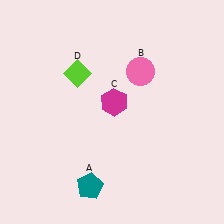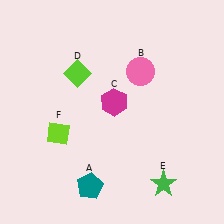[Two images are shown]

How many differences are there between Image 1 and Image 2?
There are 2 differences between the two images.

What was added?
A green star (E), a lime diamond (F) were added in Image 2.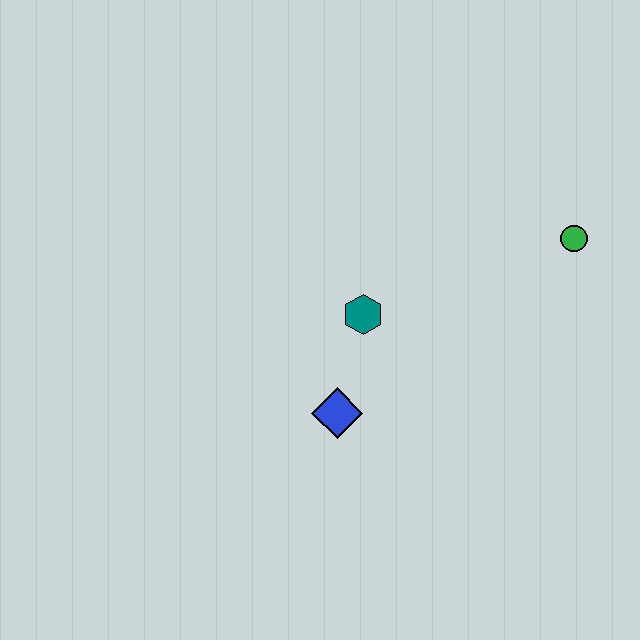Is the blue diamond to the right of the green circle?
No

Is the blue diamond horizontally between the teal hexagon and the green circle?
No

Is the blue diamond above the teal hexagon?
No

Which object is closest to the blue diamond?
The teal hexagon is closest to the blue diamond.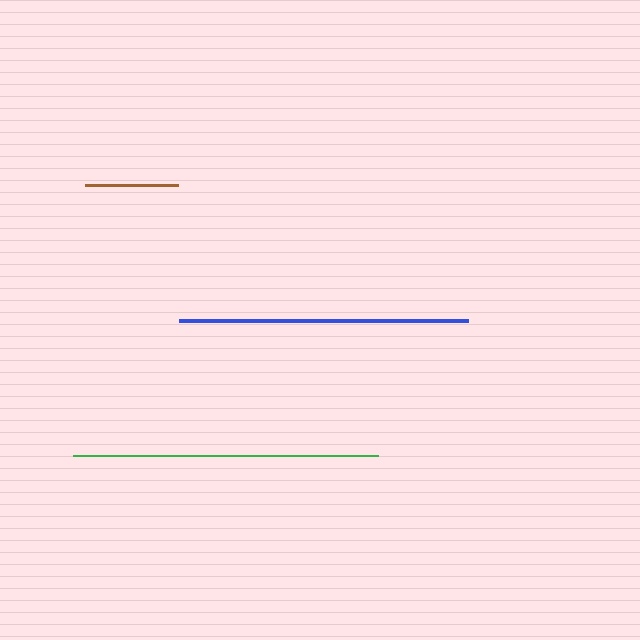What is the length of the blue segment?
The blue segment is approximately 289 pixels long.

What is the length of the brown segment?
The brown segment is approximately 92 pixels long.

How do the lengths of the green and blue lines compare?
The green and blue lines are approximately the same length.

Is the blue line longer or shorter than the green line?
The green line is longer than the blue line.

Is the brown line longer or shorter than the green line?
The green line is longer than the brown line.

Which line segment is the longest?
The green line is the longest at approximately 305 pixels.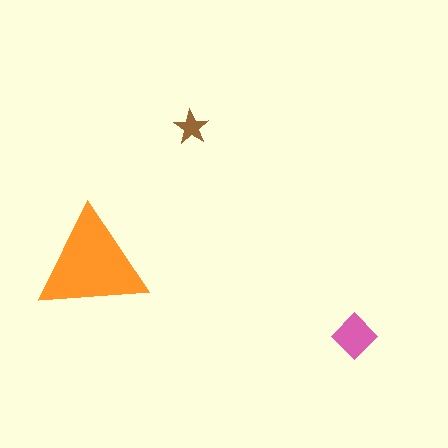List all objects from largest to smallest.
The orange triangle, the pink diamond, the brown star.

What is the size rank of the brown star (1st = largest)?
3rd.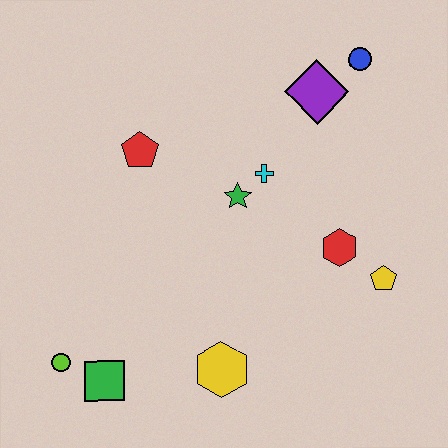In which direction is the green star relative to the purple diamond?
The green star is below the purple diamond.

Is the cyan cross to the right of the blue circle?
No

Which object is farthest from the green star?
The lime circle is farthest from the green star.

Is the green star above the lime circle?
Yes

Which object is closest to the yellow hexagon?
The green square is closest to the yellow hexagon.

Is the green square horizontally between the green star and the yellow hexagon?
No